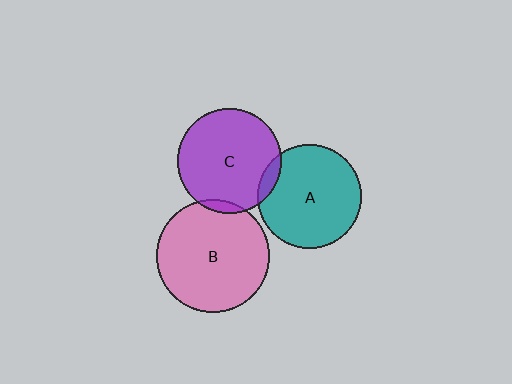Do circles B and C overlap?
Yes.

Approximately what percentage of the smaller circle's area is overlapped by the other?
Approximately 5%.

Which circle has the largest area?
Circle B (pink).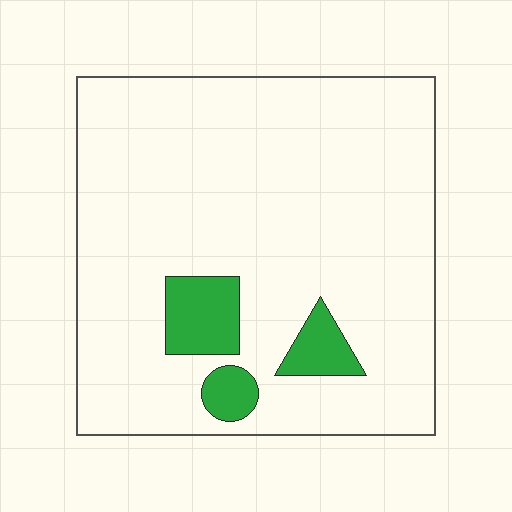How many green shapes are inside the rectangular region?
3.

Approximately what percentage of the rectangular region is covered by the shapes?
Approximately 10%.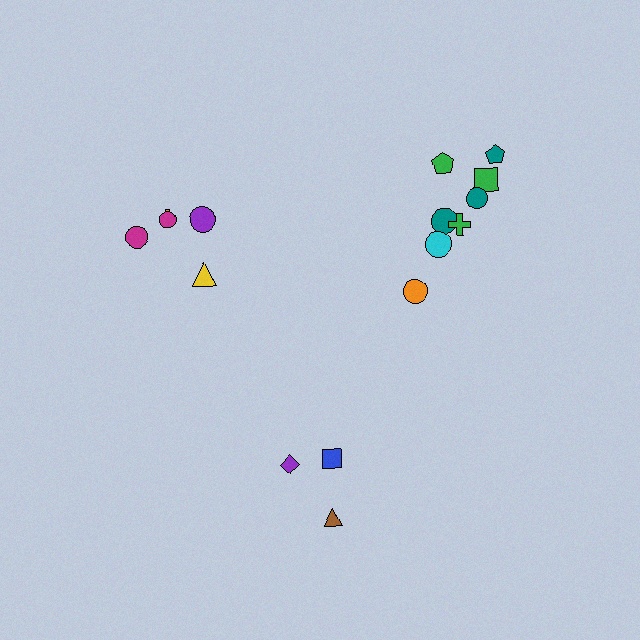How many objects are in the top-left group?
There are 5 objects.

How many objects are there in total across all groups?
There are 16 objects.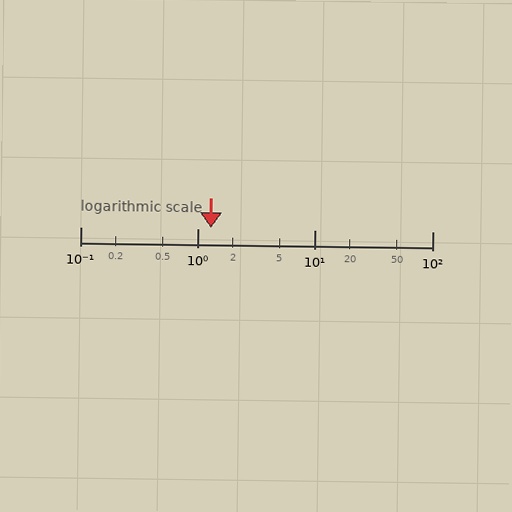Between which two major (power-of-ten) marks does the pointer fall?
The pointer is between 1 and 10.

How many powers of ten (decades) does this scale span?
The scale spans 3 decades, from 0.1 to 100.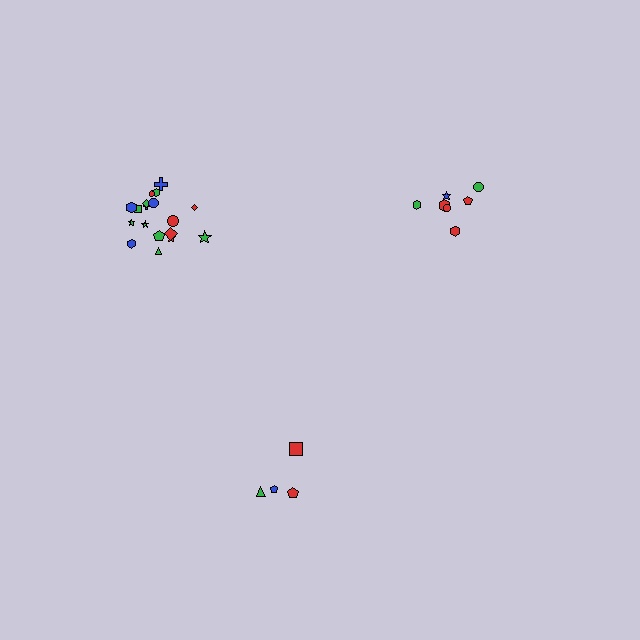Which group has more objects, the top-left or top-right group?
The top-left group.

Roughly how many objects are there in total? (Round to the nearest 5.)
Roughly 30 objects in total.